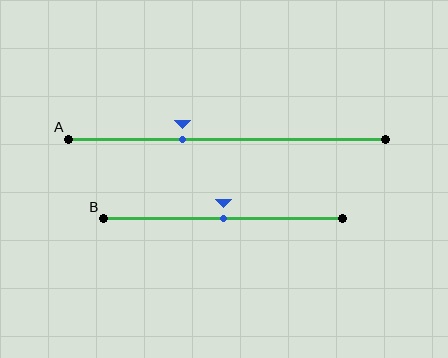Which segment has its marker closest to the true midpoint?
Segment B has its marker closest to the true midpoint.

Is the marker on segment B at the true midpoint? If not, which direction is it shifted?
Yes, the marker on segment B is at the true midpoint.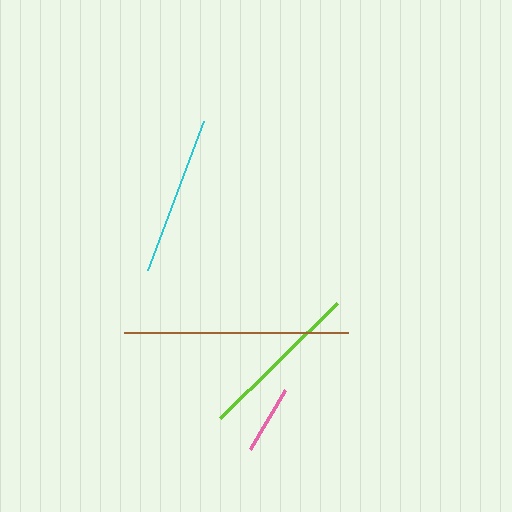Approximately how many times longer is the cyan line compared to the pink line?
The cyan line is approximately 2.3 times the length of the pink line.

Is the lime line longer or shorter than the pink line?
The lime line is longer than the pink line.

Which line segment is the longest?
The brown line is the longest at approximately 224 pixels.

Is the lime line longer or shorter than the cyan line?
The lime line is longer than the cyan line.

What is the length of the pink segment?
The pink segment is approximately 68 pixels long.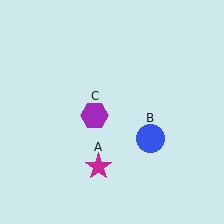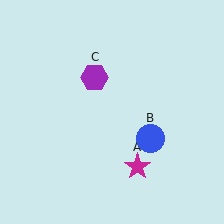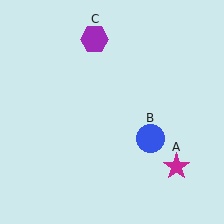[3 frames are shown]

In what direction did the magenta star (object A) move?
The magenta star (object A) moved right.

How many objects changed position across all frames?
2 objects changed position: magenta star (object A), purple hexagon (object C).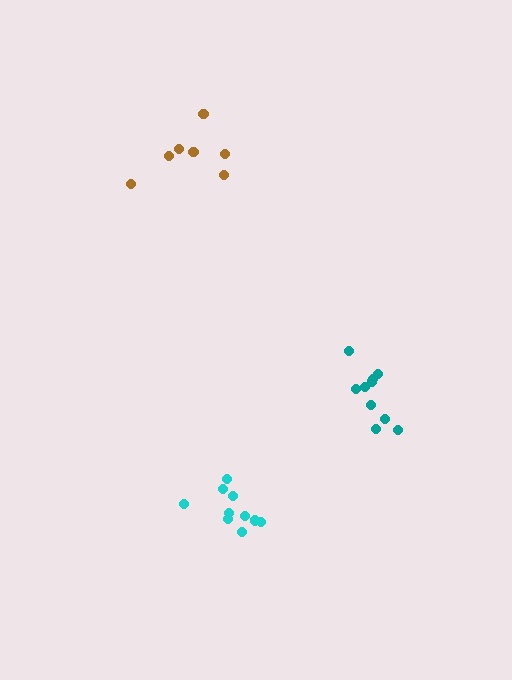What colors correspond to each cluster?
The clusters are colored: brown, teal, cyan.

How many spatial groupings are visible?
There are 3 spatial groupings.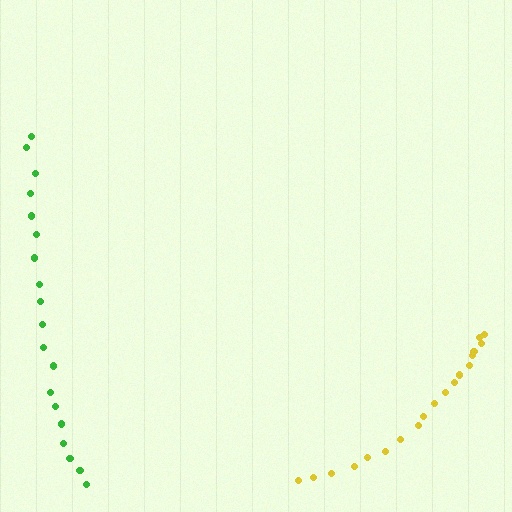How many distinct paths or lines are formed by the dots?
There are 2 distinct paths.